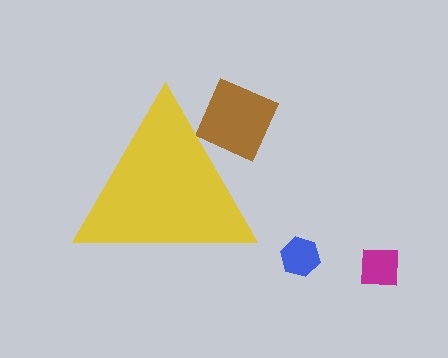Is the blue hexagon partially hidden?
No, the blue hexagon is fully visible.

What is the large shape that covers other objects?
A yellow triangle.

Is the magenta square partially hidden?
No, the magenta square is fully visible.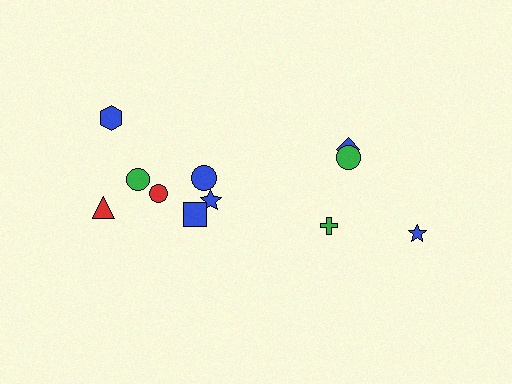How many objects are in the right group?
There are 4 objects.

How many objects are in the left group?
There are 7 objects.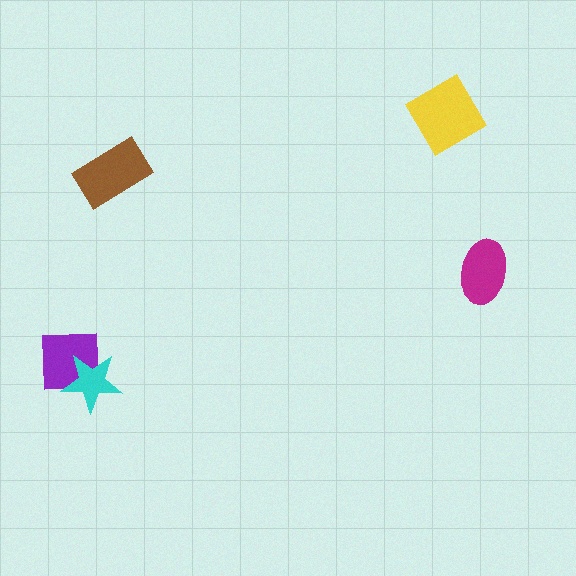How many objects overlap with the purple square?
1 object overlaps with the purple square.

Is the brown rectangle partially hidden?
No, no other shape covers it.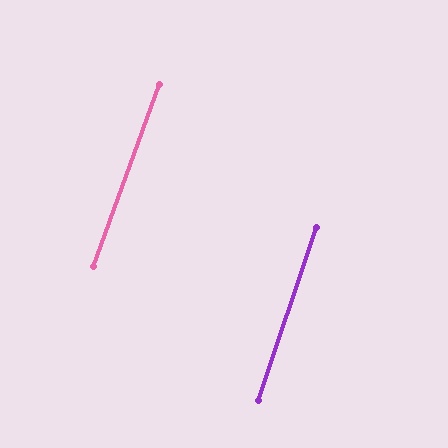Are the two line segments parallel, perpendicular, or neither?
Parallel — their directions differ by only 1.4°.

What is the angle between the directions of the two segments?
Approximately 1 degree.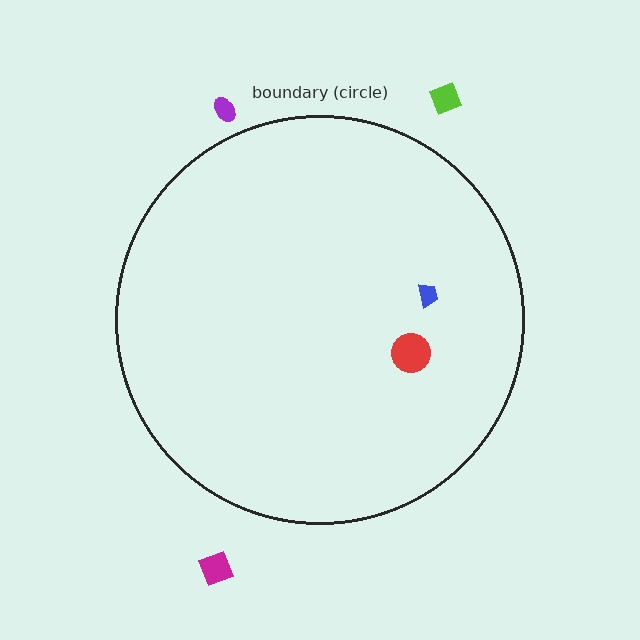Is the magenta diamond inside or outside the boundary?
Outside.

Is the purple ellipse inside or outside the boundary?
Outside.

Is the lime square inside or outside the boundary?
Outside.